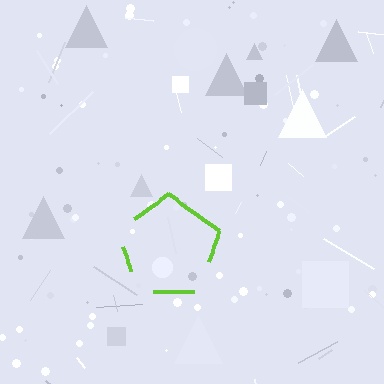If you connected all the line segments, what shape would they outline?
They would outline a pentagon.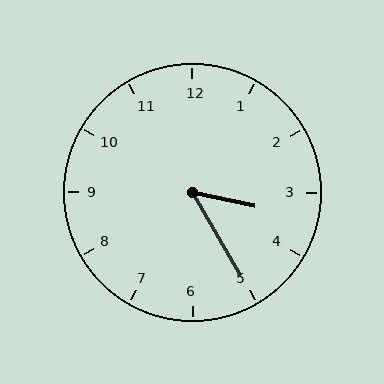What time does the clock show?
3:25.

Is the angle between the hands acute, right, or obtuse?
It is acute.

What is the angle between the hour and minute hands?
Approximately 48 degrees.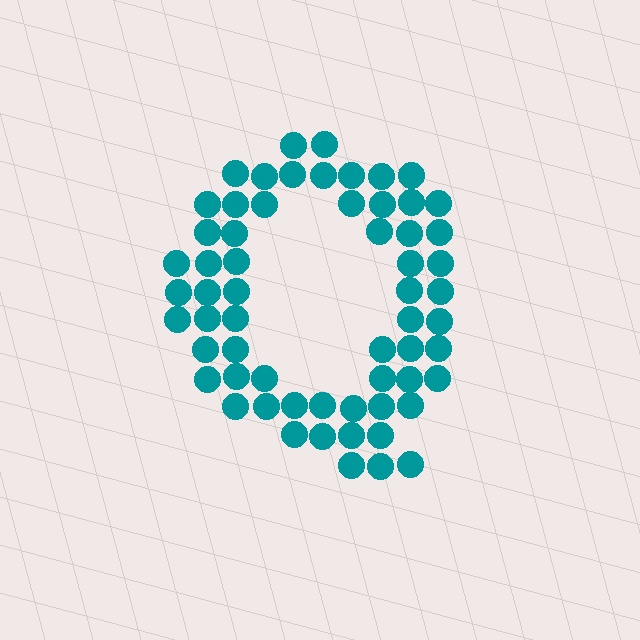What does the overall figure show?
The overall figure shows the letter Q.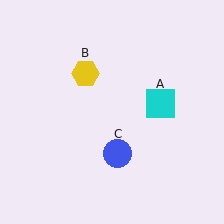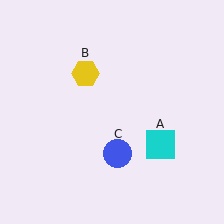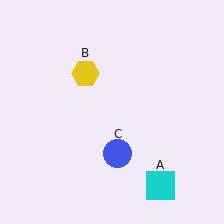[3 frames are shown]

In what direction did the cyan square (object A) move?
The cyan square (object A) moved down.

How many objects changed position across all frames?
1 object changed position: cyan square (object A).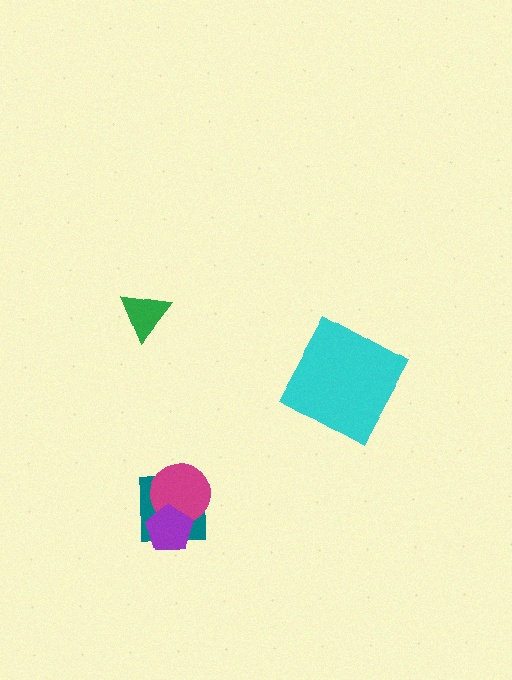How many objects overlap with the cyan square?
0 objects overlap with the cyan square.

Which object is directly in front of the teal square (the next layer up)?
The magenta circle is directly in front of the teal square.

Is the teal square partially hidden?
Yes, it is partially covered by another shape.